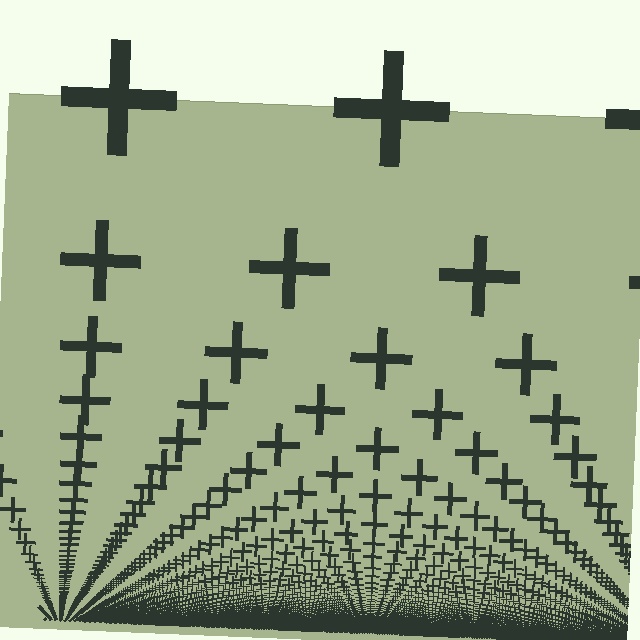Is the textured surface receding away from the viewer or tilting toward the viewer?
The surface appears to tilt toward the viewer. Texture elements get larger and sparser toward the top.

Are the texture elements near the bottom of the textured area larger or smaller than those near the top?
Smaller. The gradient is inverted — elements near the bottom are smaller and denser.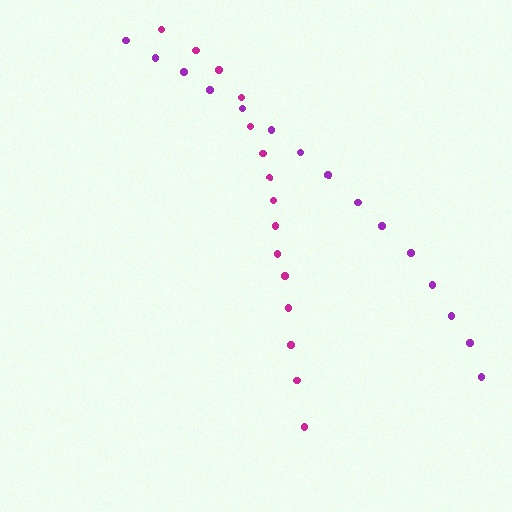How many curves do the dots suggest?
There are 2 distinct paths.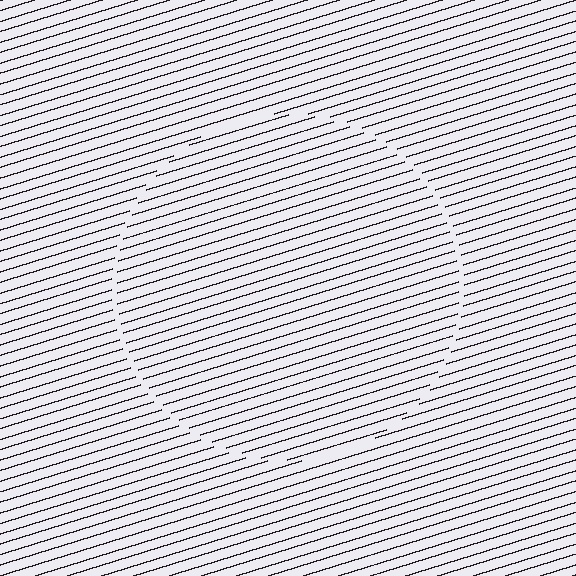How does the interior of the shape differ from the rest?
The interior of the shape contains the same grating, shifted by half a period — the contour is defined by the phase discontinuity where line-ends from the inner and outer gratings abut.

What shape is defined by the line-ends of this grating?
An illusory circle. The interior of the shape contains the same grating, shifted by half a period — the contour is defined by the phase discontinuity where line-ends from the inner and outer gratings abut.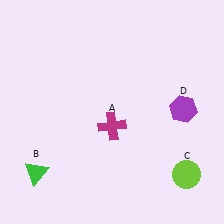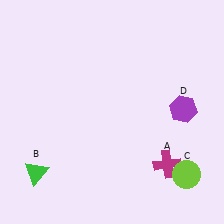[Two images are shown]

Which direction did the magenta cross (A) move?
The magenta cross (A) moved right.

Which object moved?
The magenta cross (A) moved right.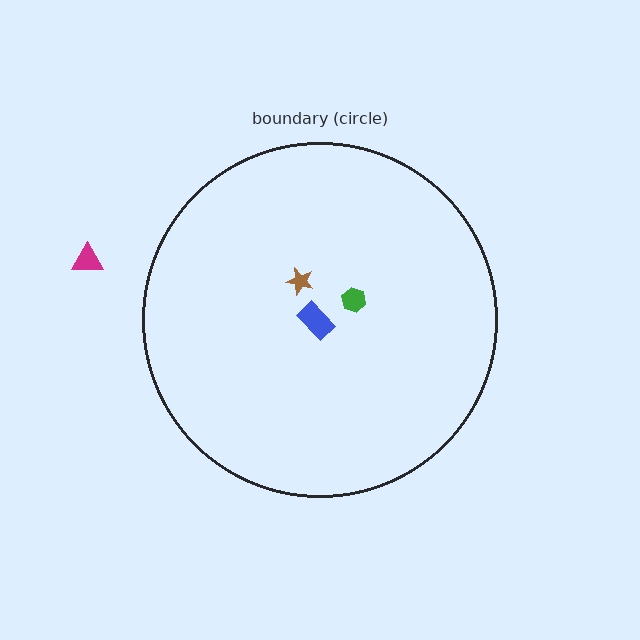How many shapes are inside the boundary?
3 inside, 1 outside.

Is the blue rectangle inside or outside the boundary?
Inside.